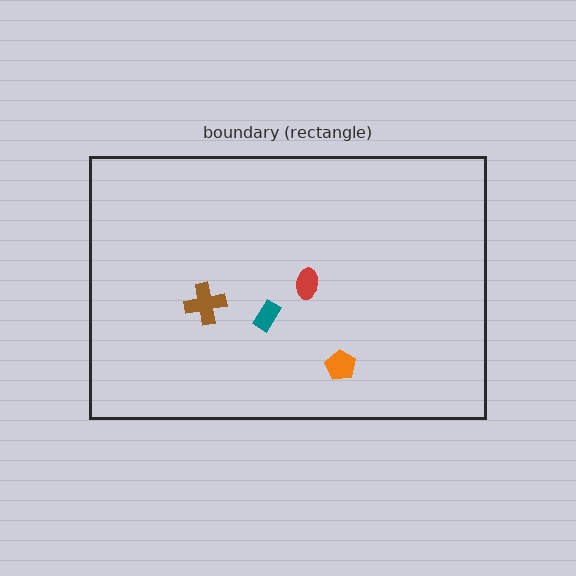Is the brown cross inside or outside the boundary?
Inside.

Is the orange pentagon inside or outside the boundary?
Inside.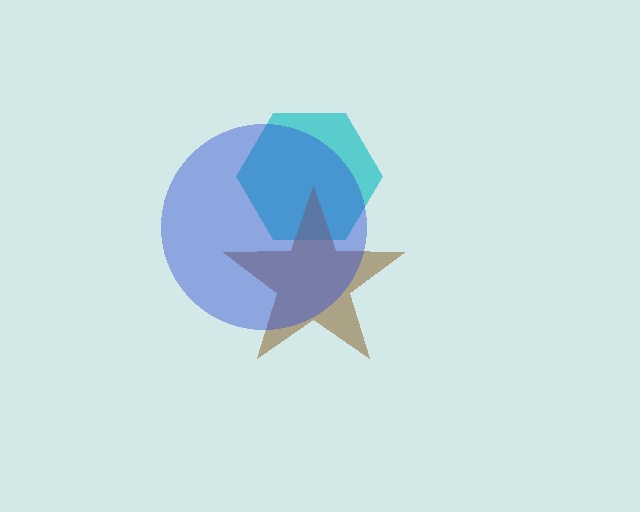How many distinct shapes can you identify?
There are 3 distinct shapes: a cyan hexagon, a brown star, a blue circle.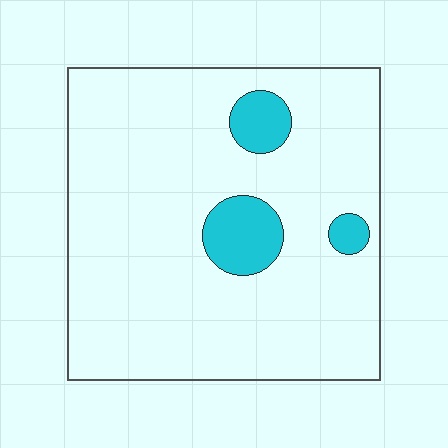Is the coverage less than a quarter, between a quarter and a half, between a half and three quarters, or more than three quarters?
Less than a quarter.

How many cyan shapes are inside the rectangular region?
3.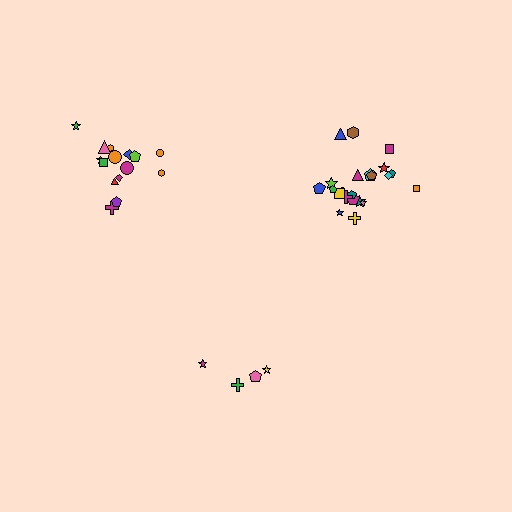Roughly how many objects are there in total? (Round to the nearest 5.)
Roughly 40 objects in total.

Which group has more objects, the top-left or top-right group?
The top-right group.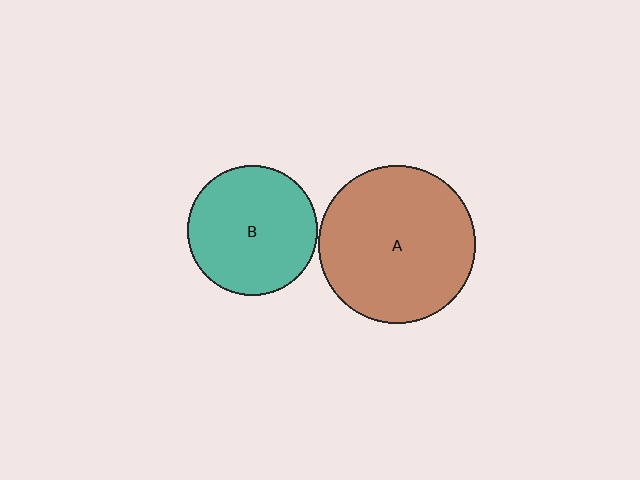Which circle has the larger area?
Circle A (brown).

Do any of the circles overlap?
No, none of the circles overlap.